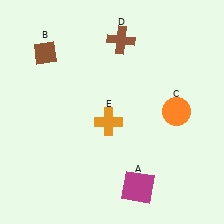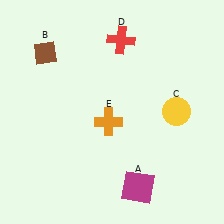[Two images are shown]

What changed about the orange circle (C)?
In Image 1, C is orange. In Image 2, it changed to yellow.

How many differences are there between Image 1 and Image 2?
There are 2 differences between the two images.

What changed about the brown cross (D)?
In Image 1, D is brown. In Image 2, it changed to red.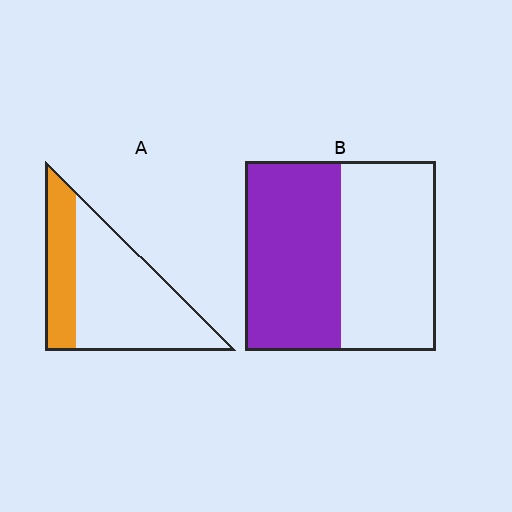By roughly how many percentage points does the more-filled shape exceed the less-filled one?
By roughly 20 percentage points (B over A).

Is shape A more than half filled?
No.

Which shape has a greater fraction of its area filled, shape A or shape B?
Shape B.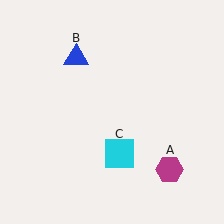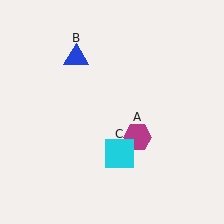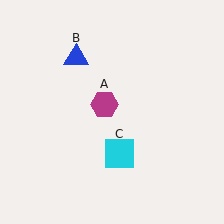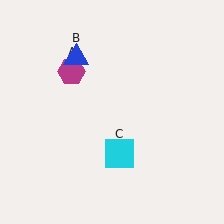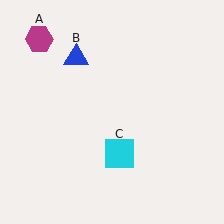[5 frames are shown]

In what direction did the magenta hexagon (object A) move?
The magenta hexagon (object A) moved up and to the left.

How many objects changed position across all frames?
1 object changed position: magenta hexagon (object A).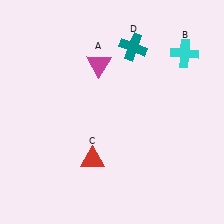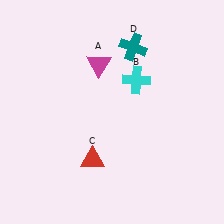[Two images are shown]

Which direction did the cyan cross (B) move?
The cyan cross (B) moved left.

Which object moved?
The cyan cross (B) moved left.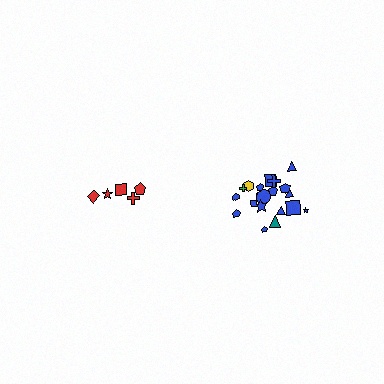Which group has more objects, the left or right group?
The right group.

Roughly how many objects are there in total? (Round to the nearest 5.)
Roughly 25 objects in total.